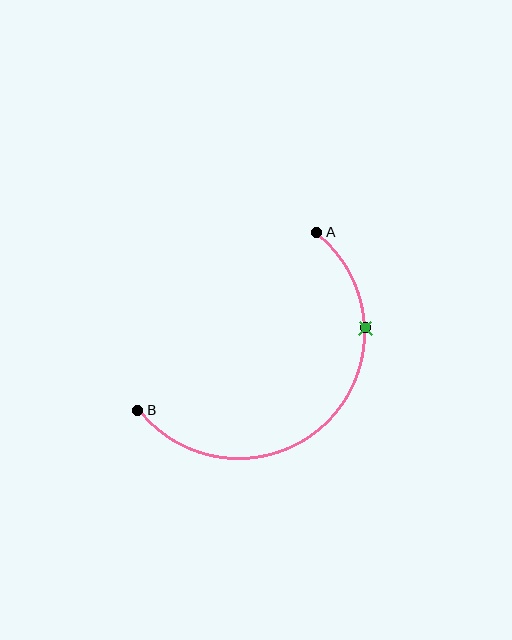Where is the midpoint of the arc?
The arc midpoint is the point on the curve farthest from the straight line joining A and B. It sits below and to the right of that line.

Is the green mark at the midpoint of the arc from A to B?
No. The green mark lies on the arc but is closer to endpoint A. The arc midpoint would be at the point on the curve equidistant along the arc from both A and B.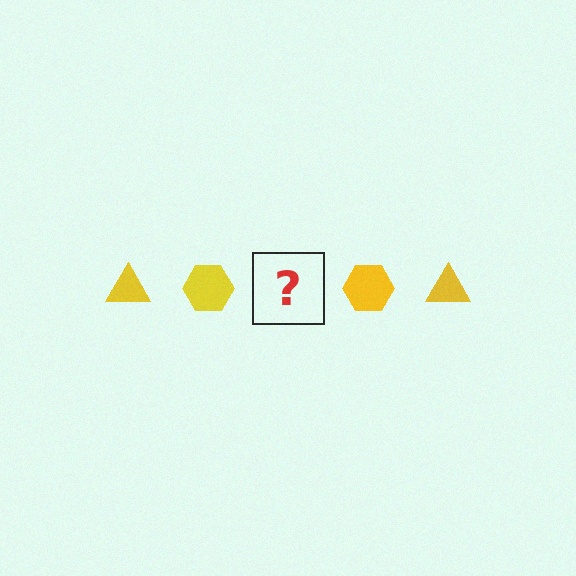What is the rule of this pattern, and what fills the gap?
The rule is that the pattern cycles through triangle, hexagon shapes in yellow. The gap should be filled with a yellow triangle.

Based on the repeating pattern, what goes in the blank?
The blank should be a yellow triangle.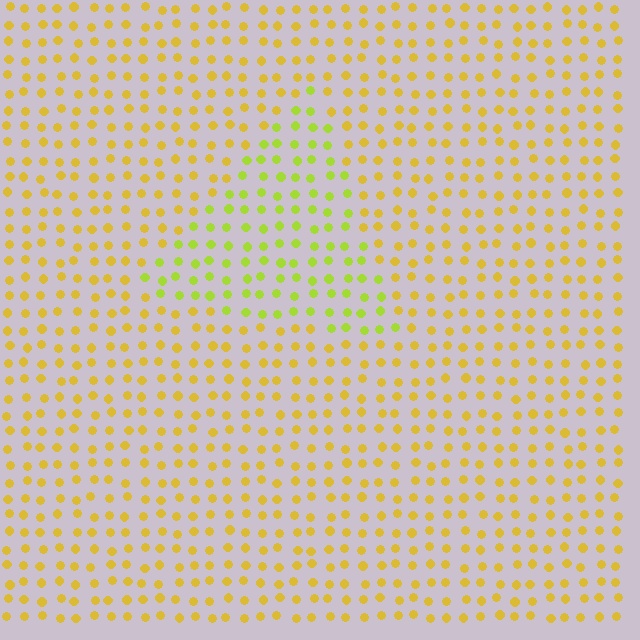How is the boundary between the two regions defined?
The boundary is defined purely by a slight shift in hue (about 32 degrees). Spacing, size, and orientation are identical on both sides.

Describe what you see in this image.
The image is filled with small yellow elements in a uniform arrangement. A triangle-shaped region is visible where the elements are tinted to a slightly different hue, forming a subtle color boundary.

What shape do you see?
I see a triangle.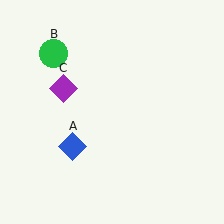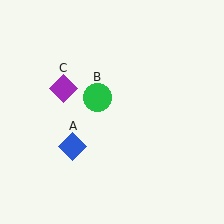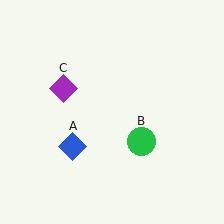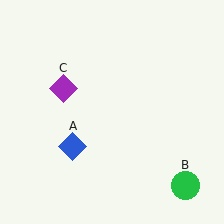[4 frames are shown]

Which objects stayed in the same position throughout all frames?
Blue diamond (object A) and purple diamond (object C) remained stationary.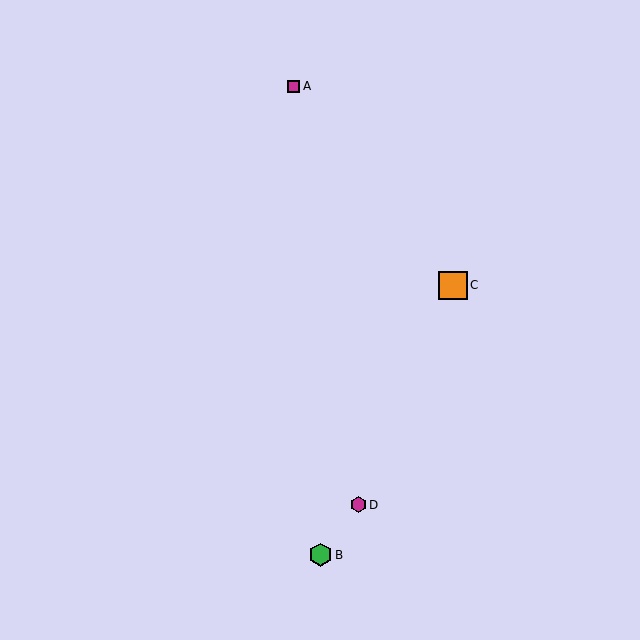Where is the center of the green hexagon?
The center of the green hexagon is at (321, 555).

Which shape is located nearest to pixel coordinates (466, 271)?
The orange square (labeled C) at (453, 285) is nearest to that location.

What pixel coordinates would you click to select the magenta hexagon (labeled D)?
Click at (358, 505) to select the magenta hexagon D.